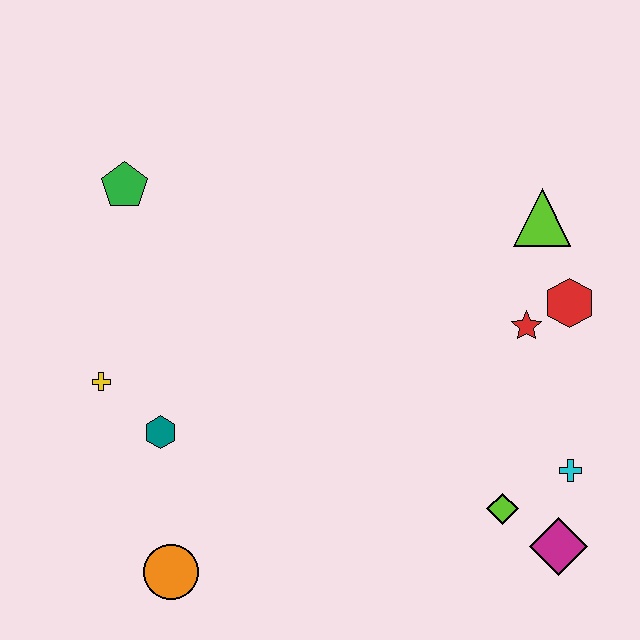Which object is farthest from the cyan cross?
The green pentagon is farthest from the cyan cross.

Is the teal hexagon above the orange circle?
Yes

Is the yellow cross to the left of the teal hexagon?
Yes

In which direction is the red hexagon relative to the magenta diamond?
The red hexagon is above the magenta diamond.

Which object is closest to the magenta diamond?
The lime diamond is closest to the magenta diamond.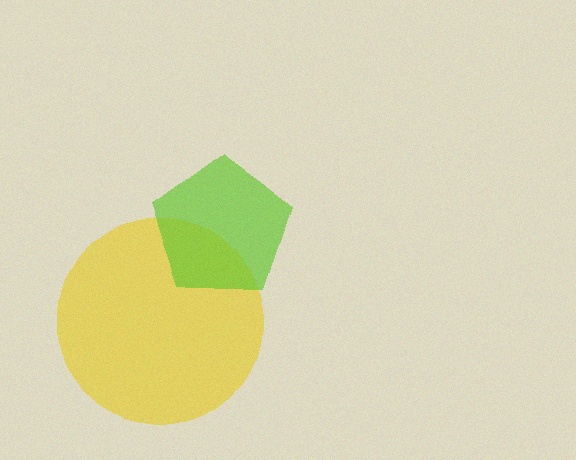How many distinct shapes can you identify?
There are 2 distinct shapes: a yellow circle, a lime pentagon.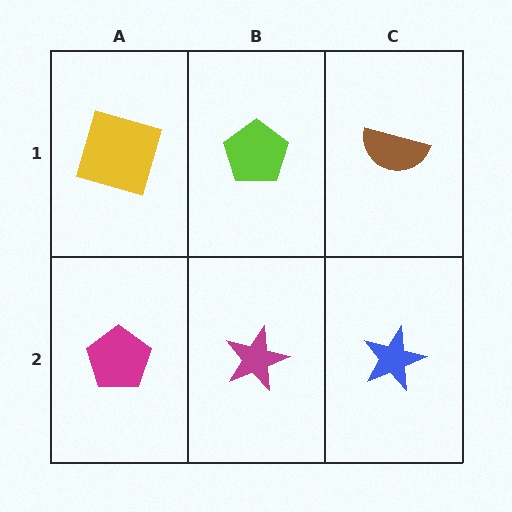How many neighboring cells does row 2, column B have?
3.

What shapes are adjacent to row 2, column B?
A lime pentagon (row 1, column B), a magenta pentagon (row 2, column A), a blue star (row 2, column C).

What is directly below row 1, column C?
A blue star.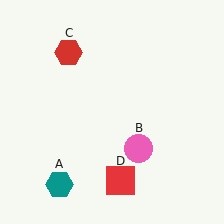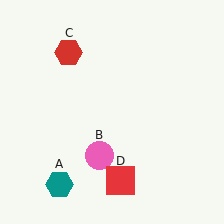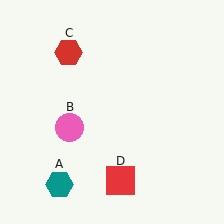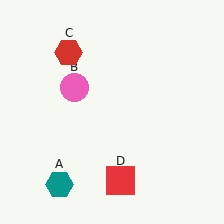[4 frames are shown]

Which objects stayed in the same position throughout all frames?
Teal hexagon (object A) and red hexagon (object C) and red square (object D) remained stationary.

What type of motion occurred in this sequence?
The pink circle (object B) rotated clockwise around the center of the scene.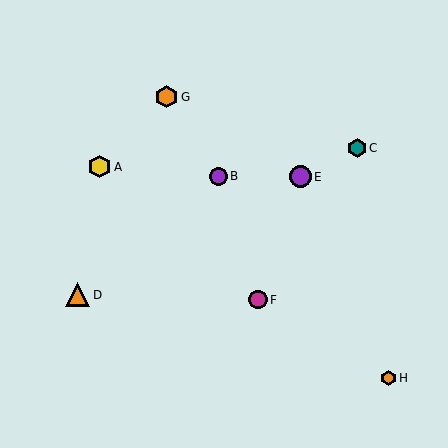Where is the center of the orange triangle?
The center of the orange triangle is at (78, 295).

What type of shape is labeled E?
Shape E is a purple circle.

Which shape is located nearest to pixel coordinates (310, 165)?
The purple circle (labeled E) at (300, 177) is nearest to that location.